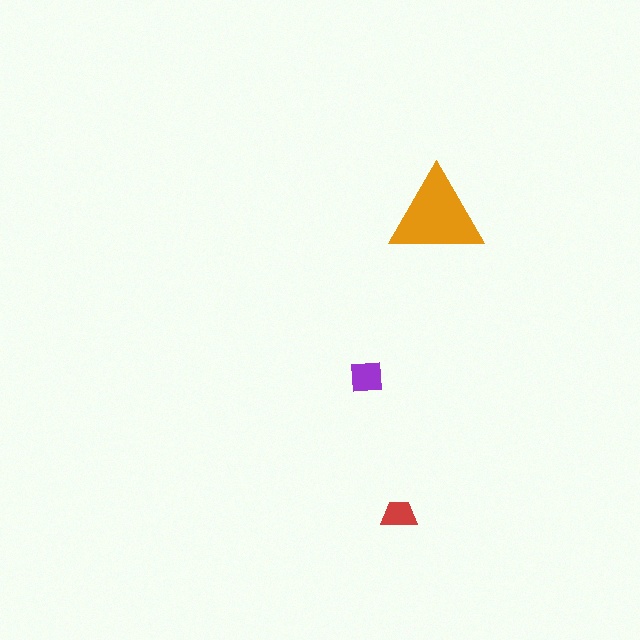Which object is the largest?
The orange triangle.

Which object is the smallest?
The red trapezoid.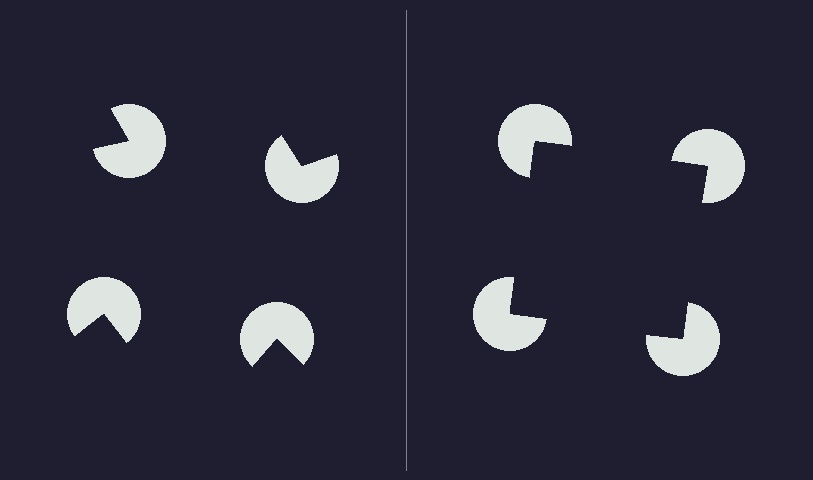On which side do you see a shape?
An illusory square appears on the right side. On the left side the wedge cuts are rotated, so no coherent shape forms.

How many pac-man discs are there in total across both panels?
8 — 4 on each side.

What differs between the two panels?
The pac-man discs are positioned identically on both sides; only the wedge orientations differ. On the right they align to a square; on the left they are misaligned.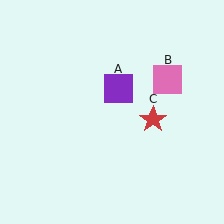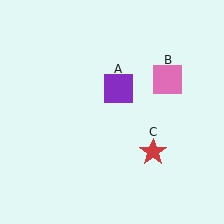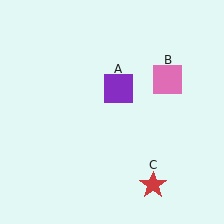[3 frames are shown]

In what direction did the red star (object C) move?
The red star (object C) moved down.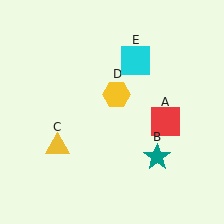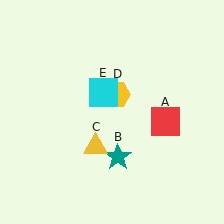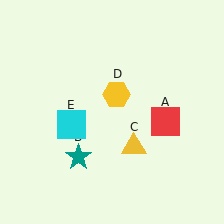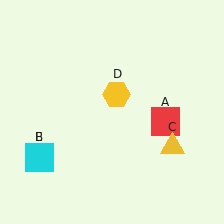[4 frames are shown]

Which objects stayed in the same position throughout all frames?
Red square (object A) and yellow hexagon (object D) remained stationary.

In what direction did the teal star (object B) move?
The teal star (object B) moved left.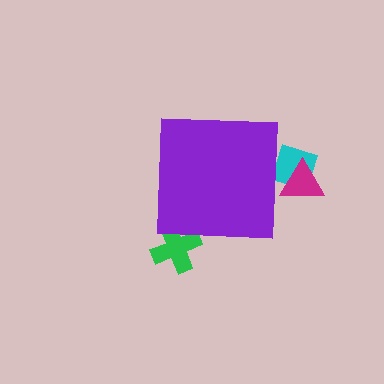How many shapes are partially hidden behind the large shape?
3 shapes are partially hidden.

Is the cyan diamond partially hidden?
Yes, the cyan diamond is partially hidden behind the purple square.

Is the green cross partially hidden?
Yes, the green cross is partially hidden behind the purple square.